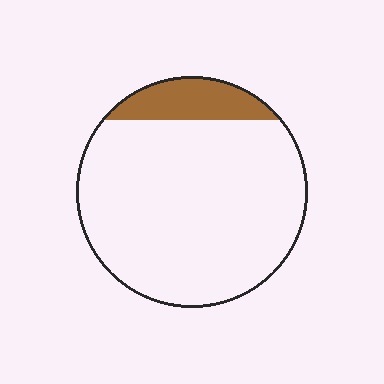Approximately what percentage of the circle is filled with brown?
Approximately 15%.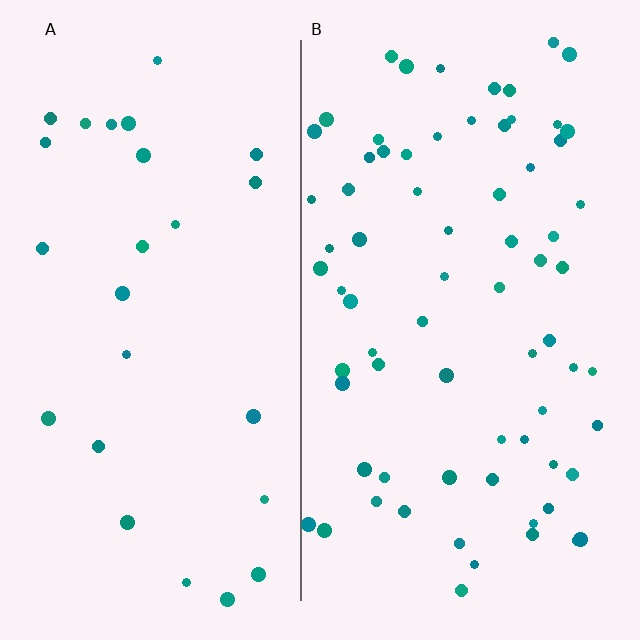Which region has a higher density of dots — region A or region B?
B (the right).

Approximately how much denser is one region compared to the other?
Approximately 2.8× — region B over region A.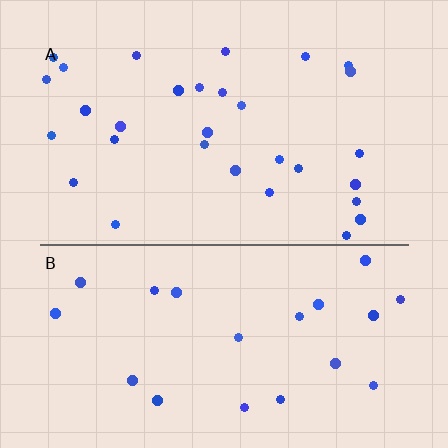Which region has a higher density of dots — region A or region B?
A (the top).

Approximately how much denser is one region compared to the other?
Approximately 1.4× — region A over region B.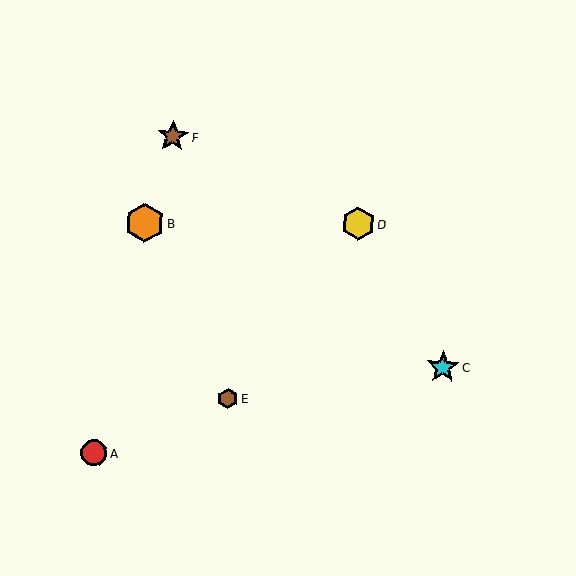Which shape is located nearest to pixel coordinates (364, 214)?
The yellow hexagon (labeled D) at (358, 223) is nearest to that location.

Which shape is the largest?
The orange hexagon (labeled B) is the largest.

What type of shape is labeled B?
Shape B is an orange hexagon.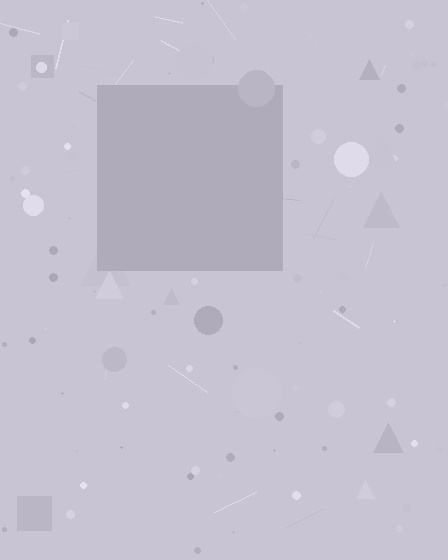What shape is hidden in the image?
A square is hidden in the image.